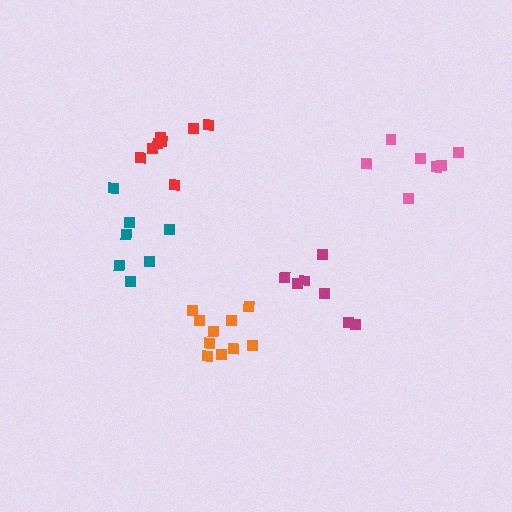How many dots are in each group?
Group 1: 7 dots, Group 2: 7 dots, Group 3: 7 dots, Group 4: 10 dots, Group 5: 8 dots (39 total).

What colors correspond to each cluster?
The clusters are colored: teal, magenta, pink, orange, red.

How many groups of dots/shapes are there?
There are 5 groups.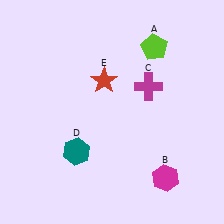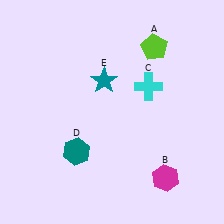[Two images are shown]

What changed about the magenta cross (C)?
In Image 1, C is magenta. In Image 2, it changed to cyan.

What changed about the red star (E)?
In Image 1, E is red. In Image 2, it changed to teal.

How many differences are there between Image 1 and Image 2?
There are 2 differences between the two images.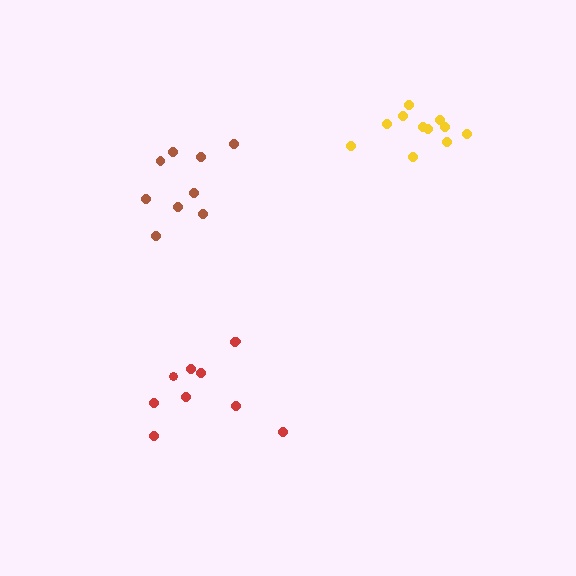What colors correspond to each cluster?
The clusters are colored: red, brown, yellow.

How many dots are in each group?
Group 1: 10 dots, Group 2: 9 dots, Group 3: 11 dots (30 total).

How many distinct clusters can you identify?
There are 3 distinct clusters.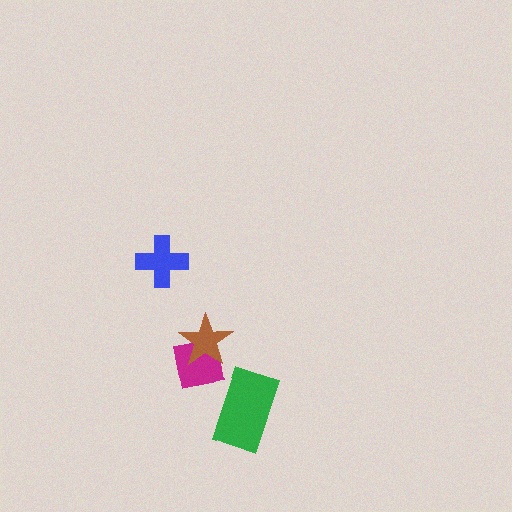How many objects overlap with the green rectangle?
0 objects overlap with the green rectangle.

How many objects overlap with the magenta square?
1 object overlaps with the magenta square.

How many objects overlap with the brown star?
1 object overlaps with the brown star.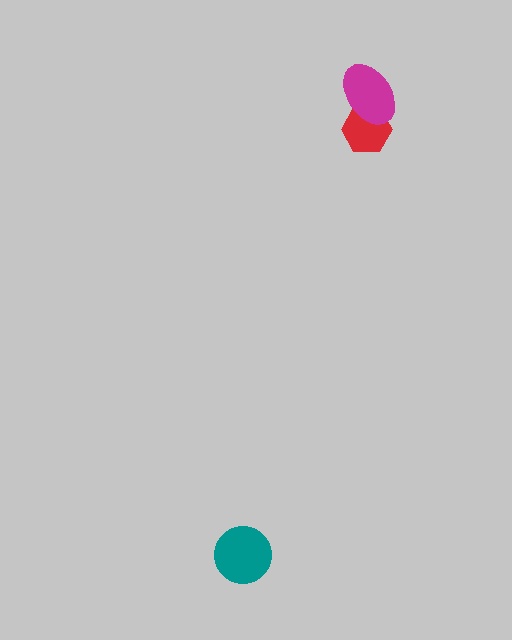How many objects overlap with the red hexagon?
1 object overlaps with the red hexagon.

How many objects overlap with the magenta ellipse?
1 object overlaps with the magenta ellipse.